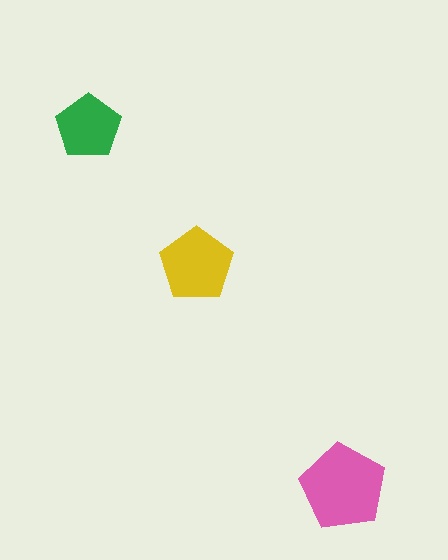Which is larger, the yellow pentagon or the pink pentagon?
The pink one.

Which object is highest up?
The green pentagon is topmost.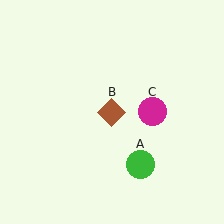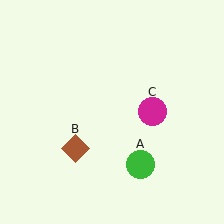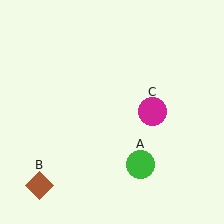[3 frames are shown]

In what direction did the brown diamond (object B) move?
The brown diamond (object B) moved down and to the left.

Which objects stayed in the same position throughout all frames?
Green circle (object A) and magenta circle (object C) remained stationary.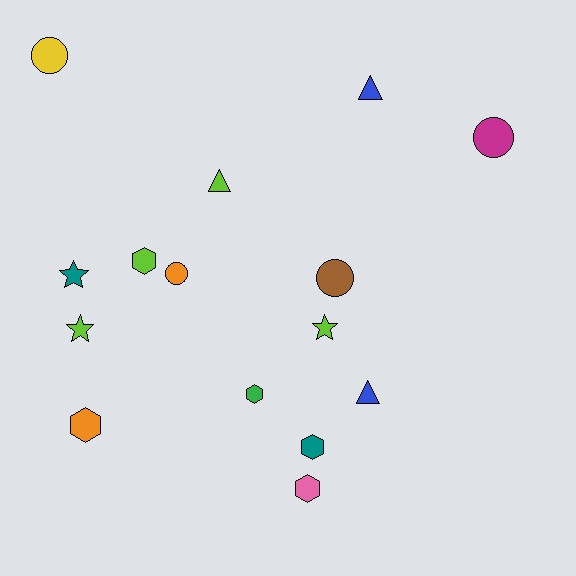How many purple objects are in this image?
There are no purple objects.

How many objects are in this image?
There are 15 objects.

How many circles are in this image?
There are 4 circles.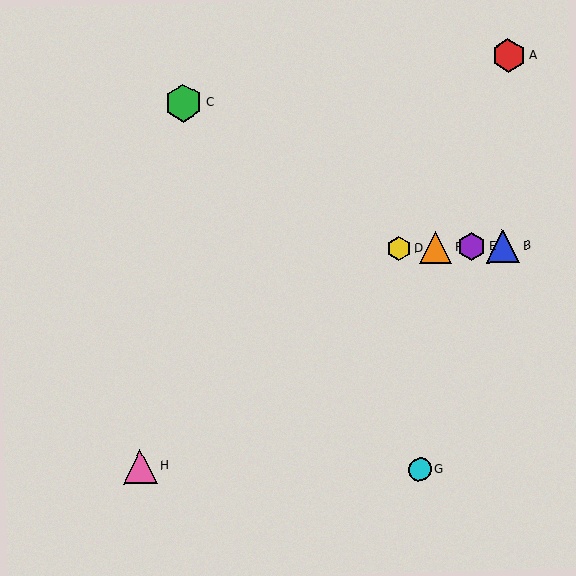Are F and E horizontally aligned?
Yes, both are at y≈248.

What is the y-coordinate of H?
Object H is at y≈466.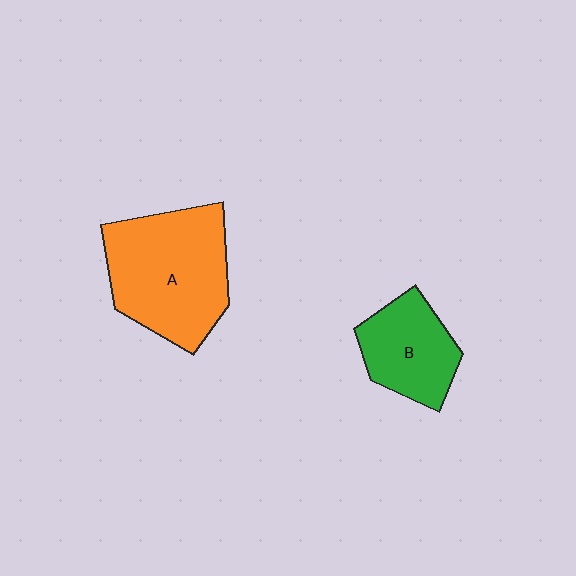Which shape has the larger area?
Shape A (orange).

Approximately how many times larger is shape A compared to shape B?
Approximately 1.7 times.